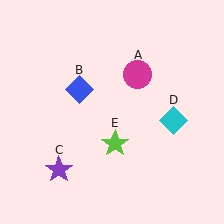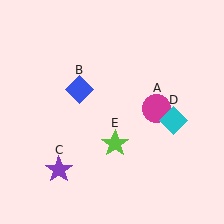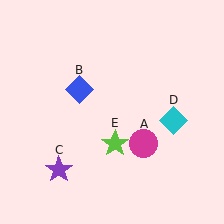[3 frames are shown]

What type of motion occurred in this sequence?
The magenta circle (object A) rotated clockwise around the center of the scene.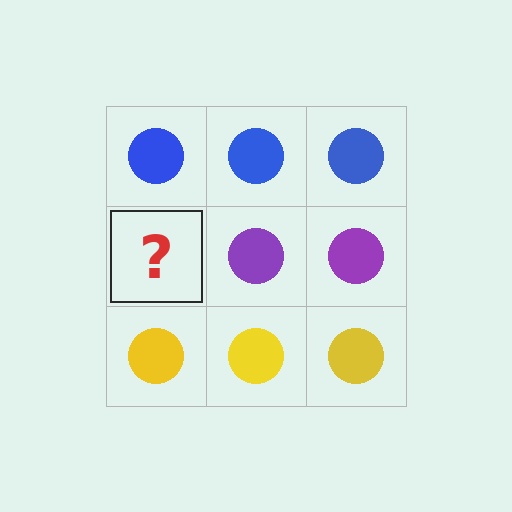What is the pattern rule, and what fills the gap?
The rule is that each row has a consistent color. The gap should be filled with a purple circle.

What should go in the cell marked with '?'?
The missing cell should contain a purple circle.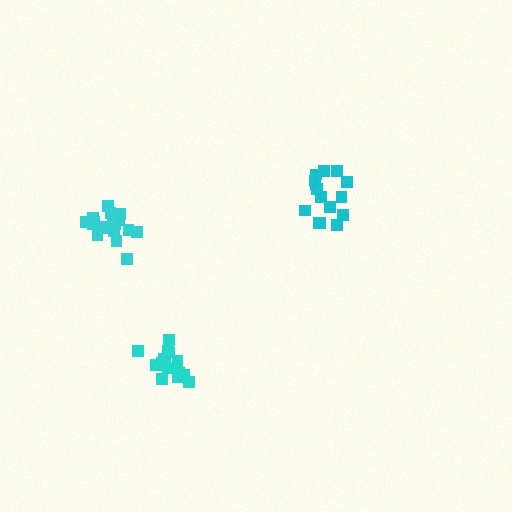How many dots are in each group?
Group 1: 15 dots, Group 2: 18 dots, Group 3: 15 dots (48 total).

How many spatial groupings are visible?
There are 3 spatial groupings.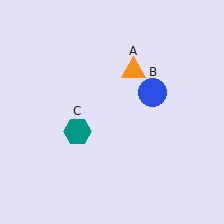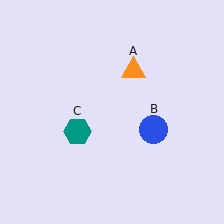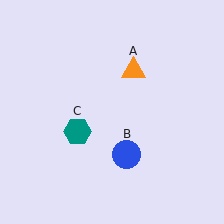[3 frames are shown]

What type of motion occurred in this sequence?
The blue circle (object B) rotated clockwise around the center of the scene.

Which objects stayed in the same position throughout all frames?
Orange triangle (object A) and teal hexagon (object C) remained stationary.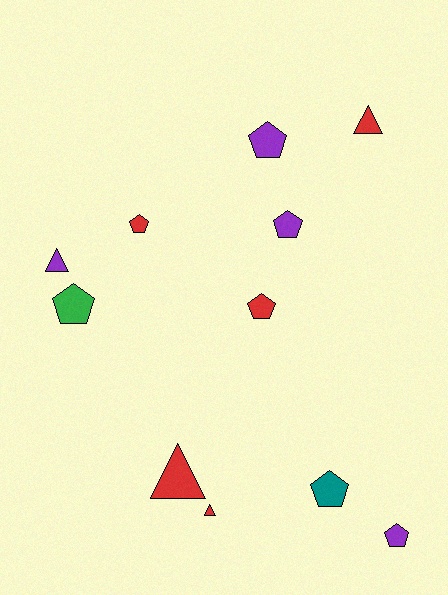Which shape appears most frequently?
Pentagon, with 7 objects.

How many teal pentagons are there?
There is 1 teal pentagon.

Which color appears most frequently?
Red, with 5 objects.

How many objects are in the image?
There are 11 objects.